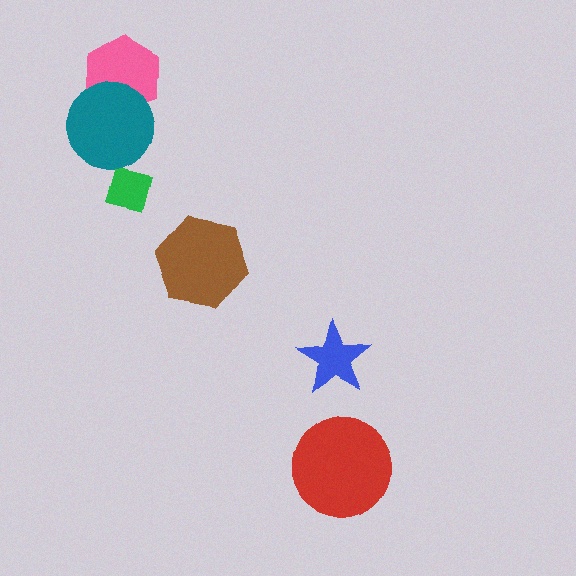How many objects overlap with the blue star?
0 objects overlap with the blue star.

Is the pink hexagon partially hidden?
Yes, it is partially covered by another shape.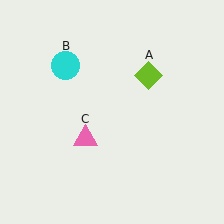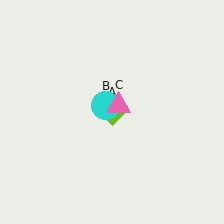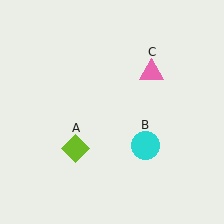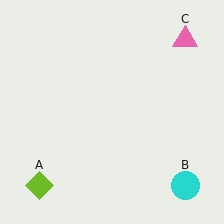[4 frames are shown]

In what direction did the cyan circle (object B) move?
The cyan circle (object B) moved down and to the right.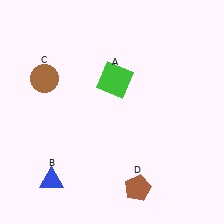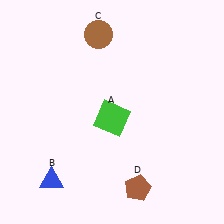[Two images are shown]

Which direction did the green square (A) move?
The green square (A) moved down.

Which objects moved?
The objects that moved are: the green square (A), the brown circle (C).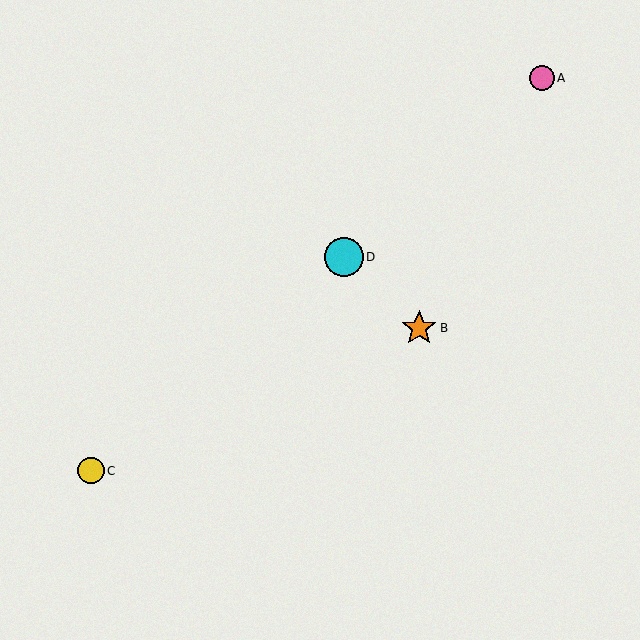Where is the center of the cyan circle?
The center of the cyan circle is at (344, 257).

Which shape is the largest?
The cyan circle (labeled D) is the largest.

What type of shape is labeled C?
Shape C is a yellow circle.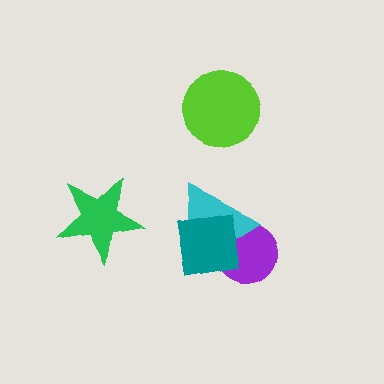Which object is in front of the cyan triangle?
The teal square is in front of the cyan triangle.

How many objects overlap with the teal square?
2 objects overlap with the teal square.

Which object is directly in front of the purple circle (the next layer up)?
The cyan triangle is directly in front of the purple circle.